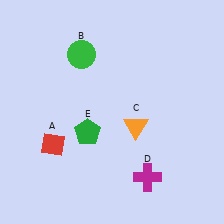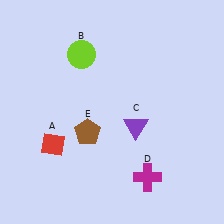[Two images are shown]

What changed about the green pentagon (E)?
In Image 1, E is green. In Image 2, it changed to brown.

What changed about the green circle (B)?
In Image 1, B is green. In Image 2, it changed to lime.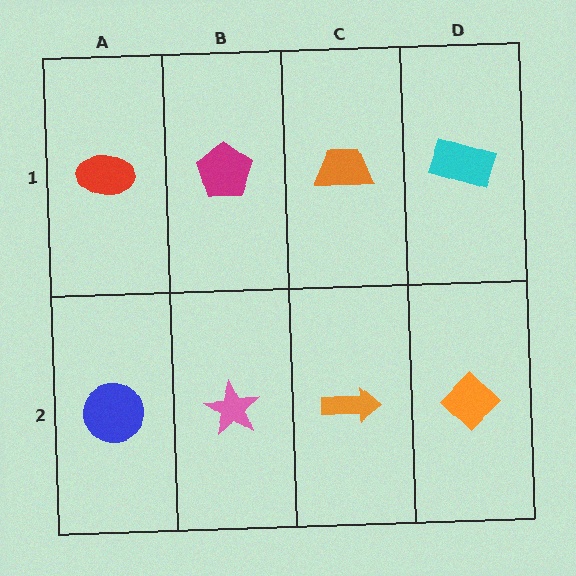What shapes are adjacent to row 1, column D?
An orange diamond (row 2, column D), an orange trapezoid (row 1, column C).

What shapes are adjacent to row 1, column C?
An orange arrow (row 2, column C), a magenta pentagon (row 1, column B), a cyan rectangle (row 1, column D).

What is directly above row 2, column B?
A magenta pentagon.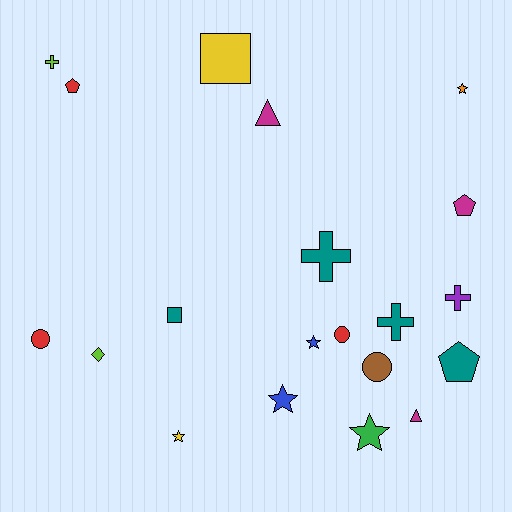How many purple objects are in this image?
There is 1 purple object.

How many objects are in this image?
There are 20 objects.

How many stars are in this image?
There are 5 stars.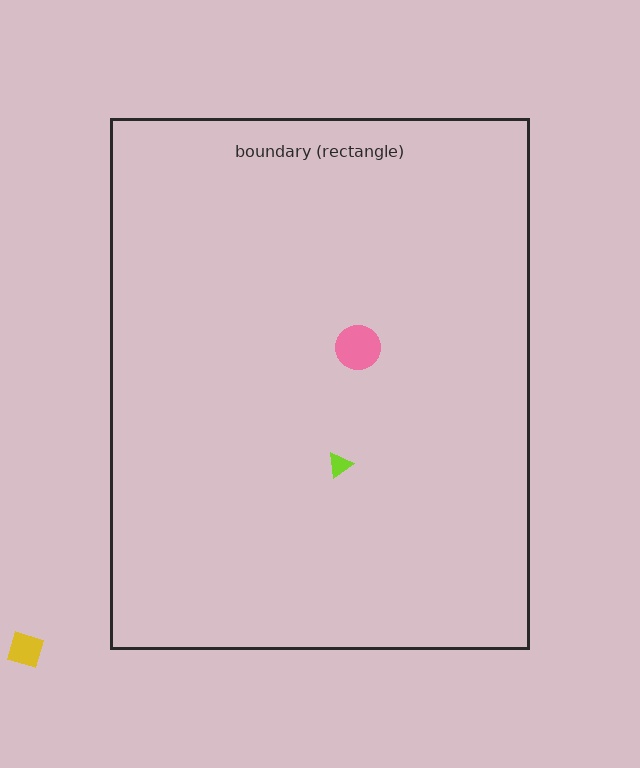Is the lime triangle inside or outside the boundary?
Inside.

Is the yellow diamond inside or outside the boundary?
Outside.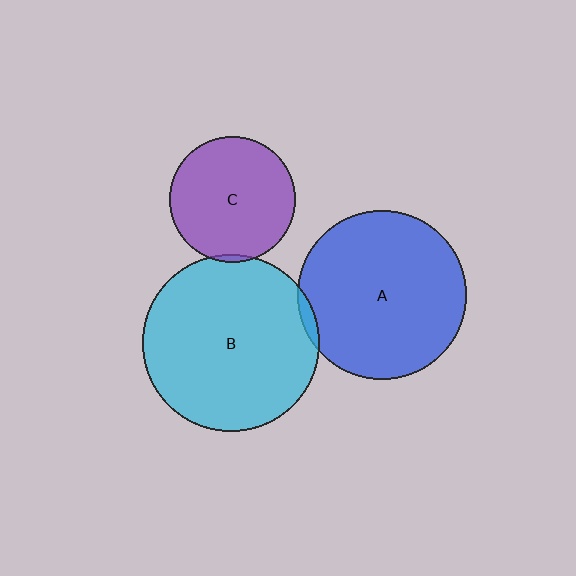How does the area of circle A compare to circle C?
Approximately 1.8 times.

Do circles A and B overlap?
Yes.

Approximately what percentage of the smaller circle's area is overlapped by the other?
Approximately 5%.